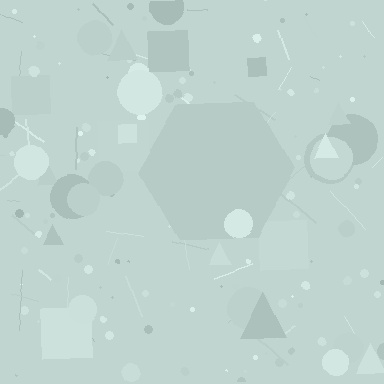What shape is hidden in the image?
A hexagon is hidden in the image.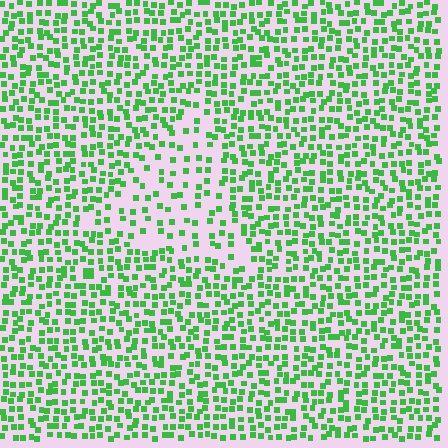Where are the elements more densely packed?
The elements are more densely packed outside the triangle boundary.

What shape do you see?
I see a triangle.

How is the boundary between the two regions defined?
The boundary is defined by a change in element density (approximately 2.1x ratio). All elements are the same color, size, and shape.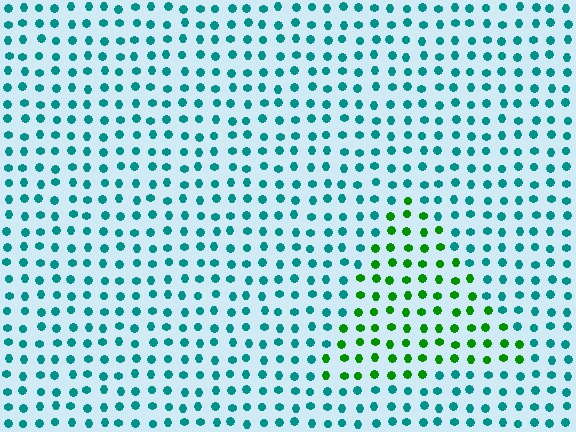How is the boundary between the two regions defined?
The boundary is defined purely by a slight shift in hue (about 57 degrees). Spacing, size, and orientation are identical on both sides.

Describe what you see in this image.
The image is filled with small teal elements in a uniform arrangement. A triangle-shaped region is visible where the elements are tinted to a slightly different hue, forming a subtle color boundary.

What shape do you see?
I see a triangle.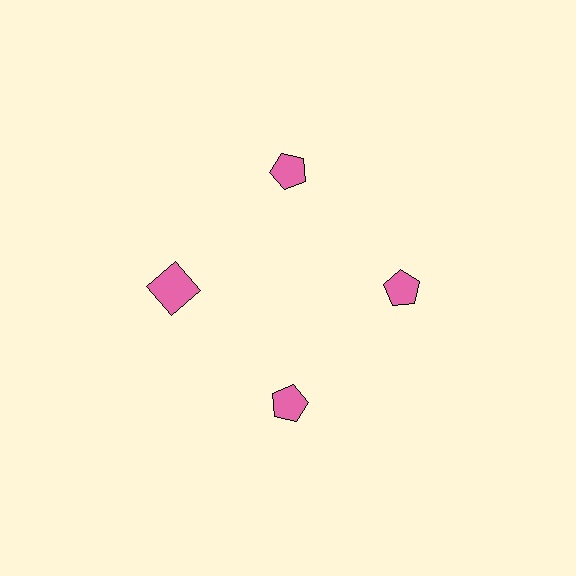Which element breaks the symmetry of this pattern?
The pink square at roughly the 9 o'clock position breaks the symmetry. All other shapes are pink pentagons.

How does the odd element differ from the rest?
It has a different shape: square instead of pentagon.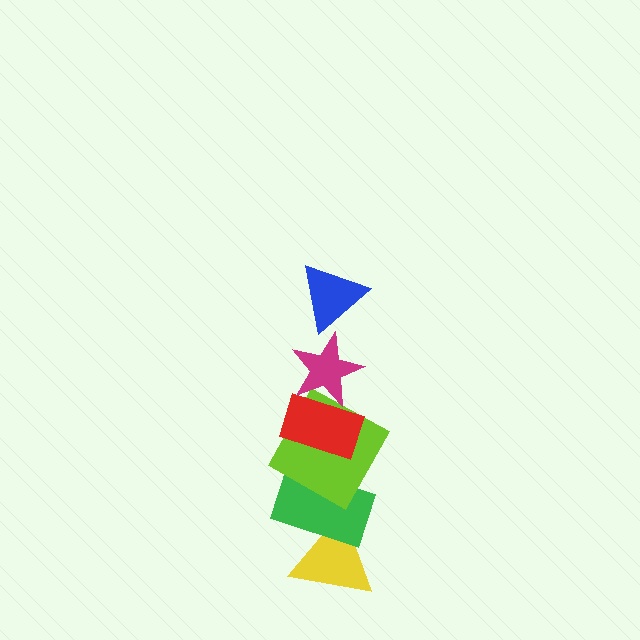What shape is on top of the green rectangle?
The lime square is on top of the green rectangle.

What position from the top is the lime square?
The lime square is 4th from the top.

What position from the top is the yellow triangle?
The yellow triangle is 6th from the top.